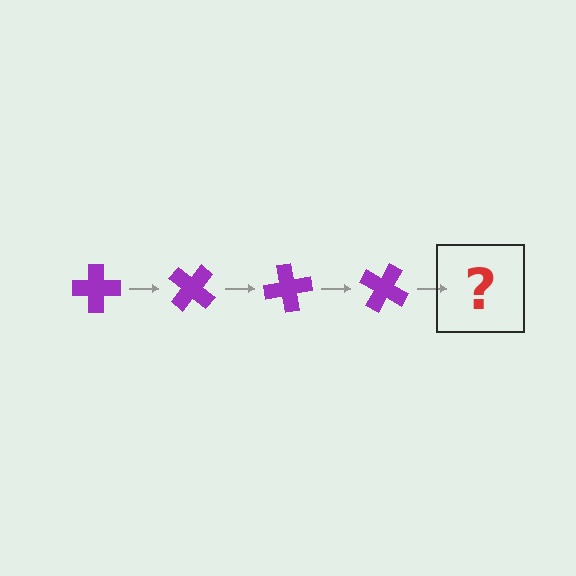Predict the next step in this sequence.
The next step is a purple cross rotated 160 degrees.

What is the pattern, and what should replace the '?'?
The pattern is that the cross rotates 40 degrees each step. The '?' should be a purple cross rotated 160 degrees.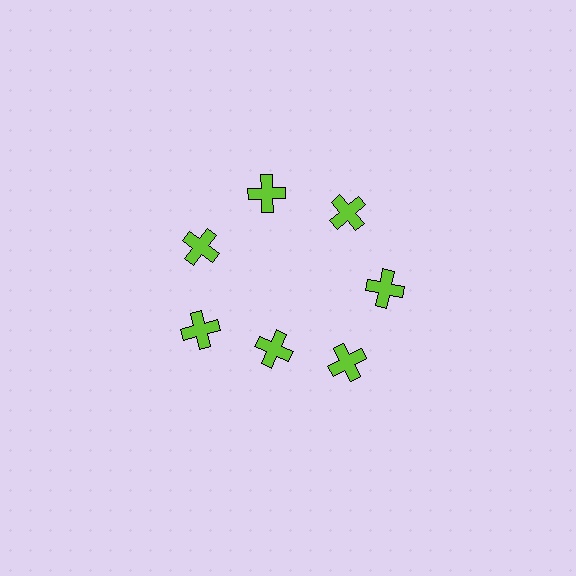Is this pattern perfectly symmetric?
No. The 7 lime crosses are arranged in a ring, but one element near the 6 o'clock position is pulled inward toward the center, breaking the 7-fold rotational symmetry.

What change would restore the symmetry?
The symmetry would be restored by moving it outward, back onto the ring so that all 7 crosses sit at equal angles and equal distance from the center.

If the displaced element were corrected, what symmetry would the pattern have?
It would have 7-fold rotational symmetry — the pattern would map onto itself every 51 degrees.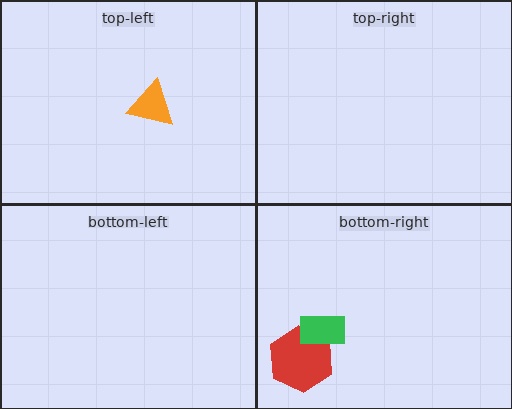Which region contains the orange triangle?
The top-left region.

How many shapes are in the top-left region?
1.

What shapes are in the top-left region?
The orange triangle.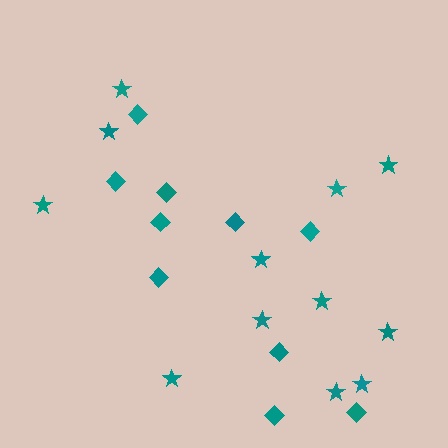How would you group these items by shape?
There are 2 groups: one group of diamonds (10) and one group of stars (12).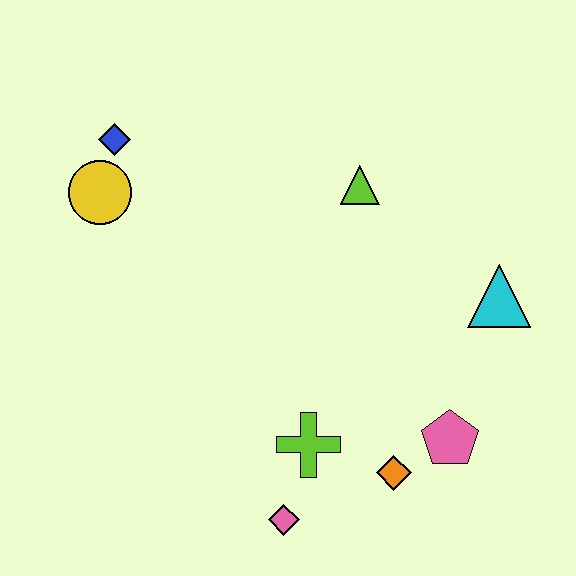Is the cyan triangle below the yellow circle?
Yes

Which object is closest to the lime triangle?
The cyan triangle is closest to the lime triangle.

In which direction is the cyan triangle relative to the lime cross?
The cyan triangle is to the right of the lime cross.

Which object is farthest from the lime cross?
The blue diamond is farthest from the lime cross.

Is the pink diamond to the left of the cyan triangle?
Yes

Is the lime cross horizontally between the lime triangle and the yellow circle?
Yes